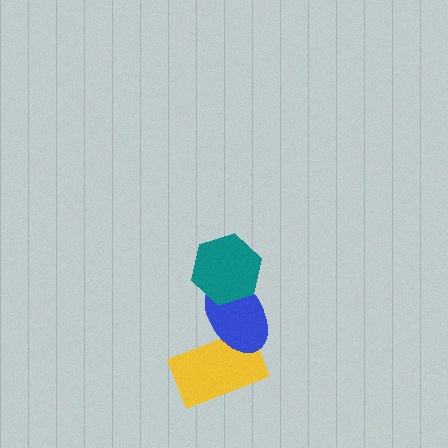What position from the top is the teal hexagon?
The teal hexagon is 1st from the top.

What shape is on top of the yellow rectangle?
The blue ellipse is on top of the yellow rectangle.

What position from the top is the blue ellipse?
The blue ellipse is 2nd from the top.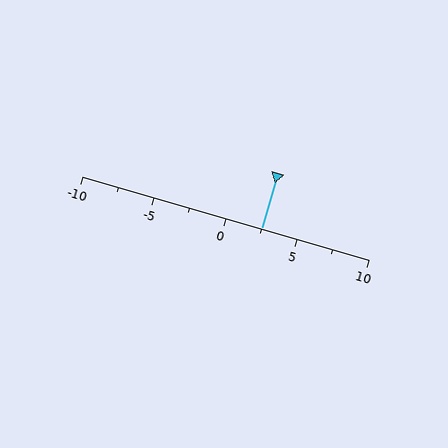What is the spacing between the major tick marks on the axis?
The major ticks are spaced 5 apart.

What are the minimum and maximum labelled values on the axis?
The axis runs from -10 to 10.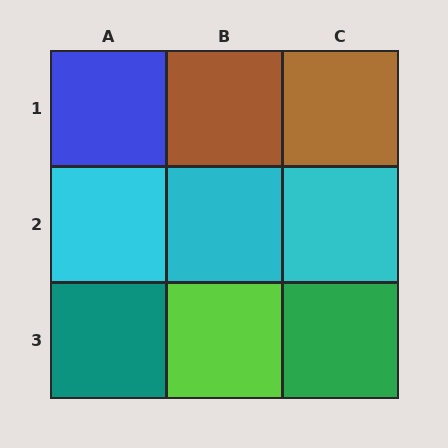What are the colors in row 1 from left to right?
Blue, brown, brown.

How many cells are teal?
1 cell is teal.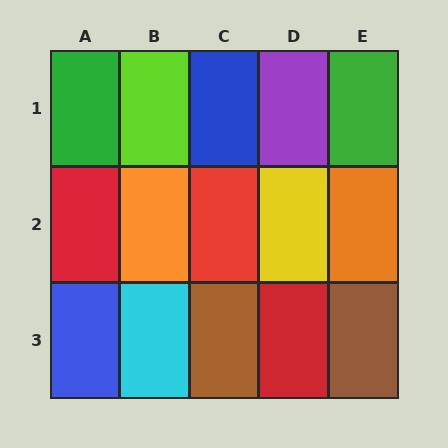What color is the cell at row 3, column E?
Brown.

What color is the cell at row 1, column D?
Purple.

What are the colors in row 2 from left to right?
Red, orange, red, yellow, orange.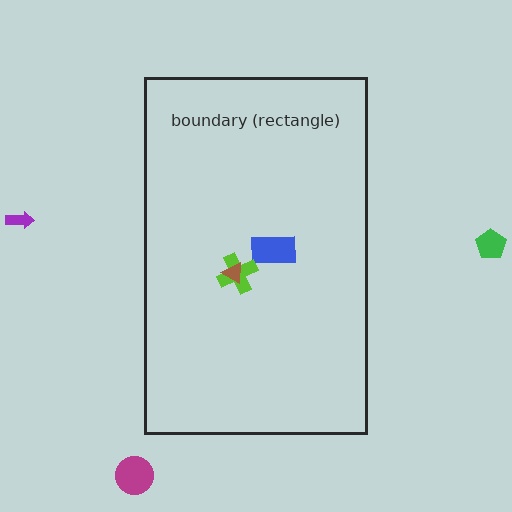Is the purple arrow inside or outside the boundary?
Outside.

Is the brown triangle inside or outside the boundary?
Inside.